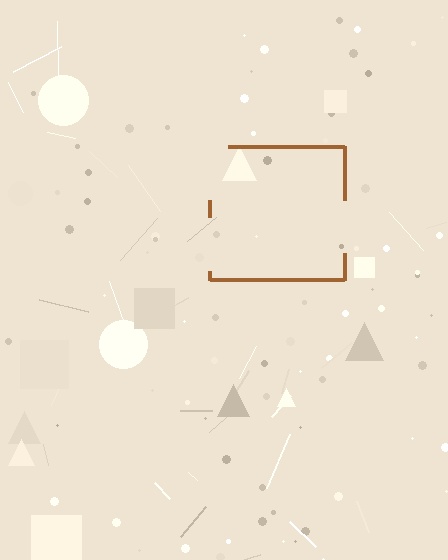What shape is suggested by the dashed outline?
The dashed outline suggests a square.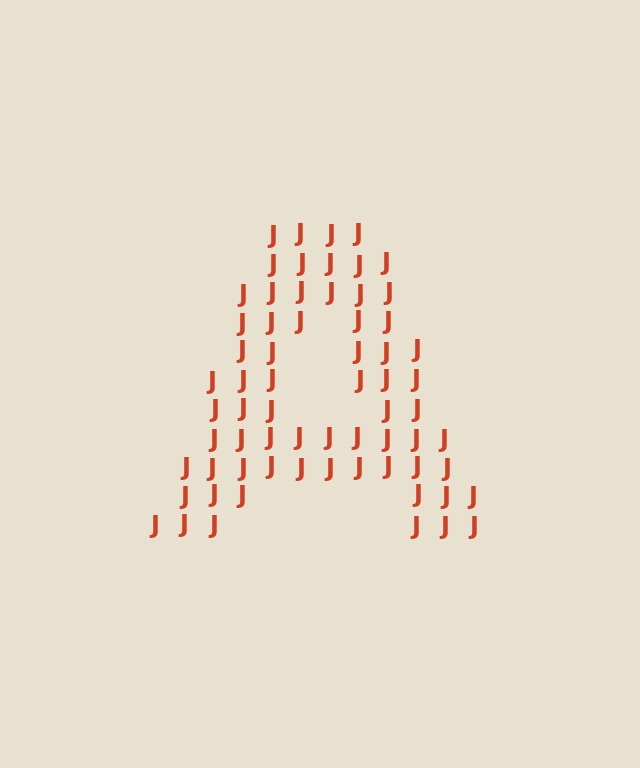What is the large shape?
The large shape is the letter A.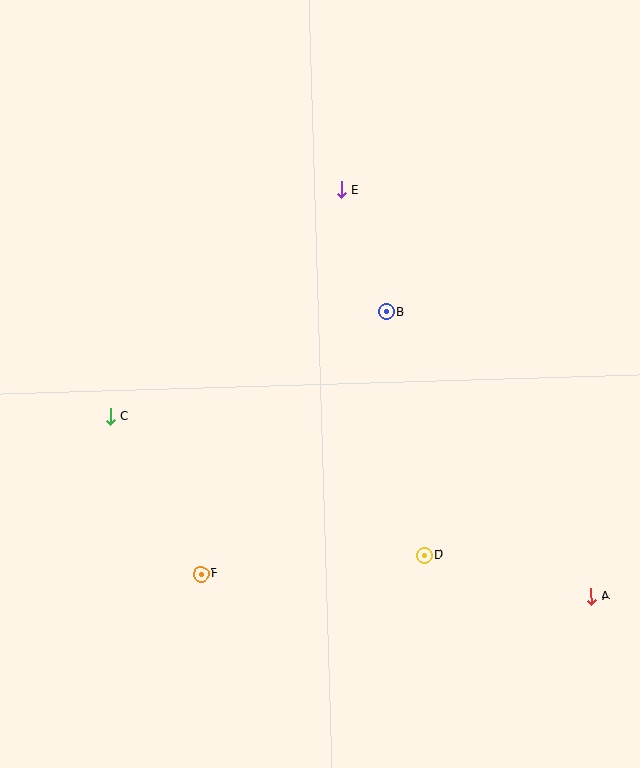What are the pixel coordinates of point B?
Point B is at (386, 312).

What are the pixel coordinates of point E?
Point E is at (341, 190).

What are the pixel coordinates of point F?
Point F is at (201, 574).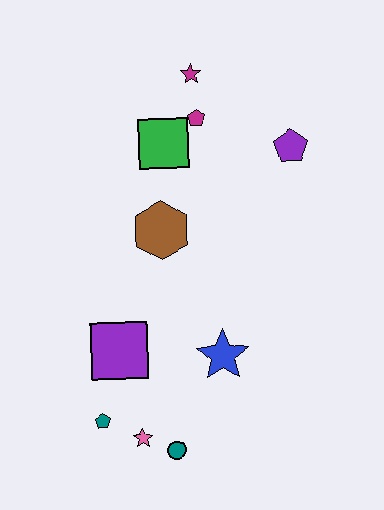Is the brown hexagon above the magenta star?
No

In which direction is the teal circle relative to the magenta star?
The teal circle is below the magenta star.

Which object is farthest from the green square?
The teal circle is farthest from the green square.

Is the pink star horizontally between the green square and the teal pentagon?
Yes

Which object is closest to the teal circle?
The pink star is closest to the teal circle.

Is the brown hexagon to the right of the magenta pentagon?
No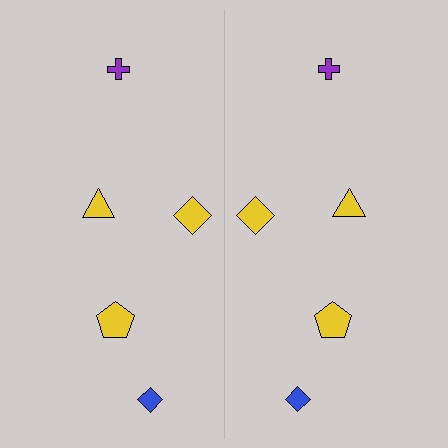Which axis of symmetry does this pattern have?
The pattern has a vertical axis of symmetry running through the center of the image.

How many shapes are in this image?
There are 10 shapes in this image.